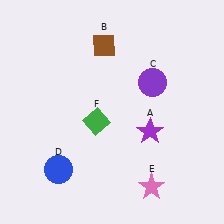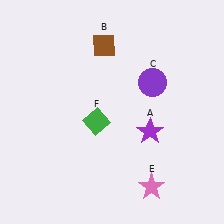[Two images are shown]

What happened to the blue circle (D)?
The blue circle (D) was removed in Image 2. It was in the bottom-left area of Image 1.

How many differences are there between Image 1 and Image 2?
There is 1 difference between the two images.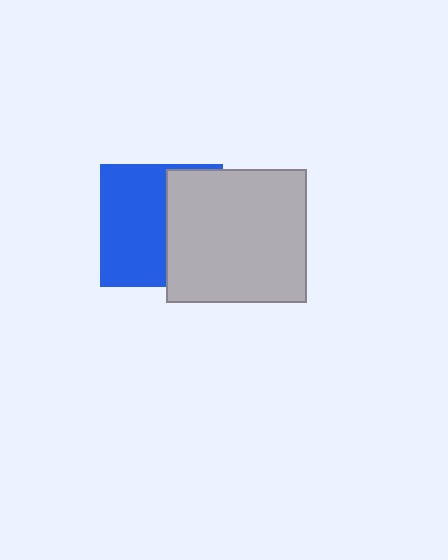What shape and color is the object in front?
The object in front is a light gray rectangle.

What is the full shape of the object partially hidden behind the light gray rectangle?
The partially hidden object is a blue square.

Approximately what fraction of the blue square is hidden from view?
Roughly 45% of the blue square is hidden behind the light gray rectangle.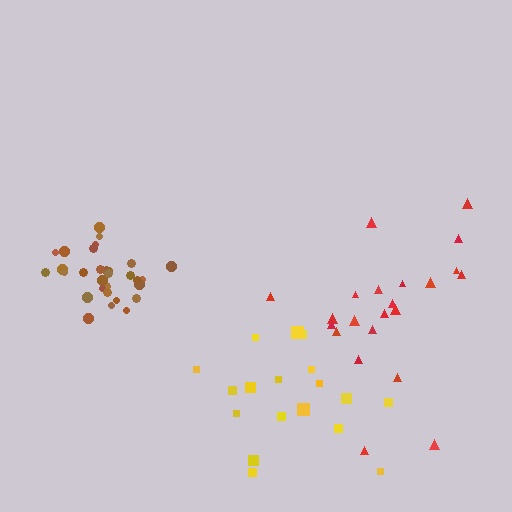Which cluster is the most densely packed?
Brown.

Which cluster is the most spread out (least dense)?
Yellow.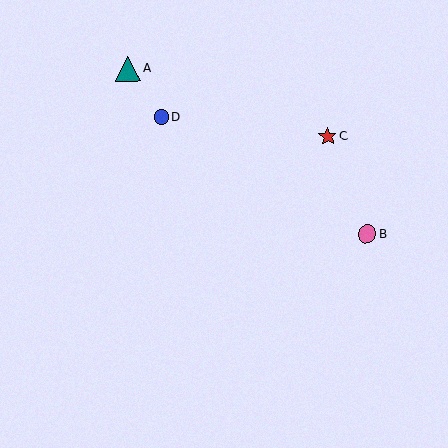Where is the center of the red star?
The center of the red star is at (328, 137).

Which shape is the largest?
The teal triangle (labeled A) is the largest.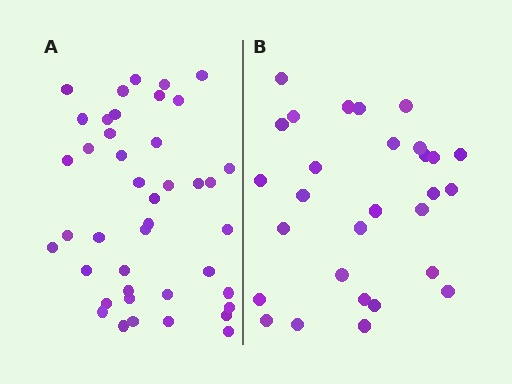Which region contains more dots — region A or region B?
Region A (the left region) has more dots.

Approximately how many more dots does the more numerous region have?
Region A has approximately 15 more dots than region B.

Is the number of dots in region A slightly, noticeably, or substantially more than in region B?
Region A has noticeably more, but not dramatically so. The ratio is roughly 1.4 to 1.